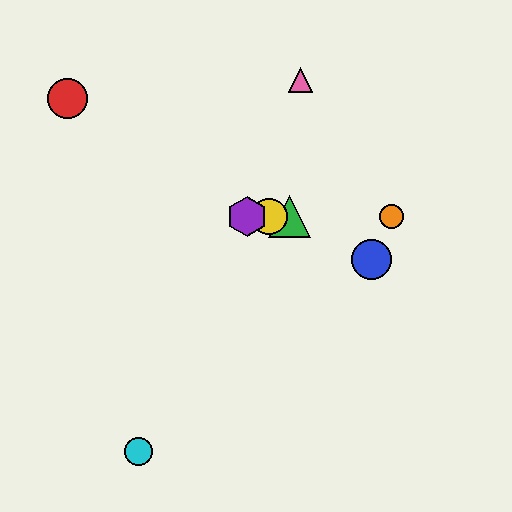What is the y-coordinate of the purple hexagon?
The purple hexagon is at y≈217.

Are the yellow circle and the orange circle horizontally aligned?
Yes, both are at y≈217.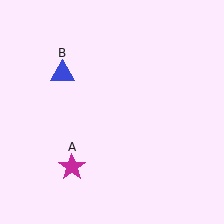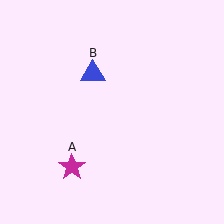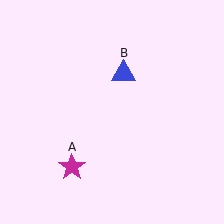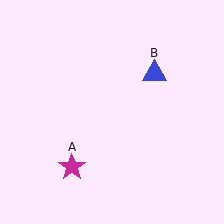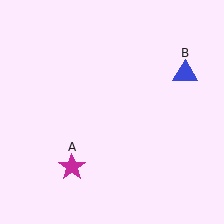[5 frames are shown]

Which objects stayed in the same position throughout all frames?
Magenta star (object A) remained stationary.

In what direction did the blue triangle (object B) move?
The blue triangle (object B) moved right.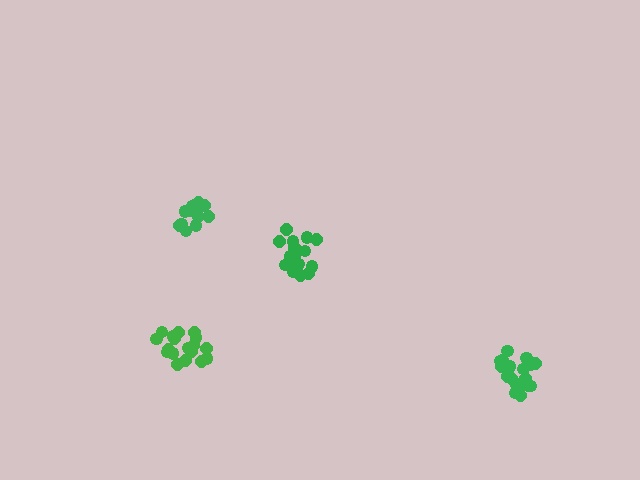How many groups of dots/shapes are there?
There are 4 groups.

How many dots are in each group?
Group 1: 16 dots, Group 2: 14 dots, Group 3: 19 dots, Group 4: 19 dots (68 total).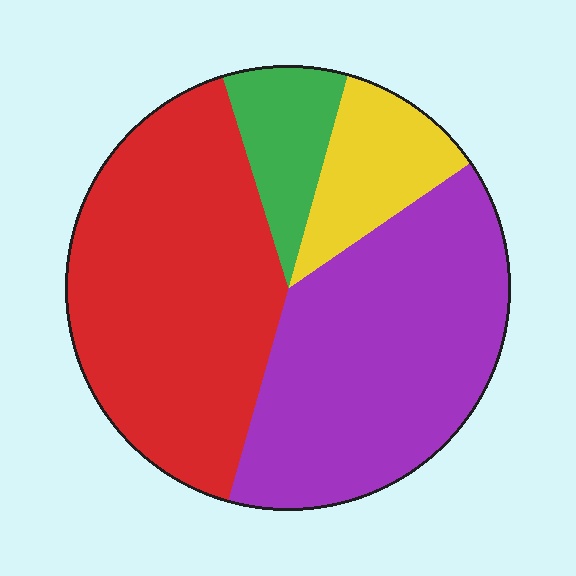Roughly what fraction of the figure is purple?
Purple takes up about two fifths (2/5) of the figure.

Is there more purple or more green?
Purple.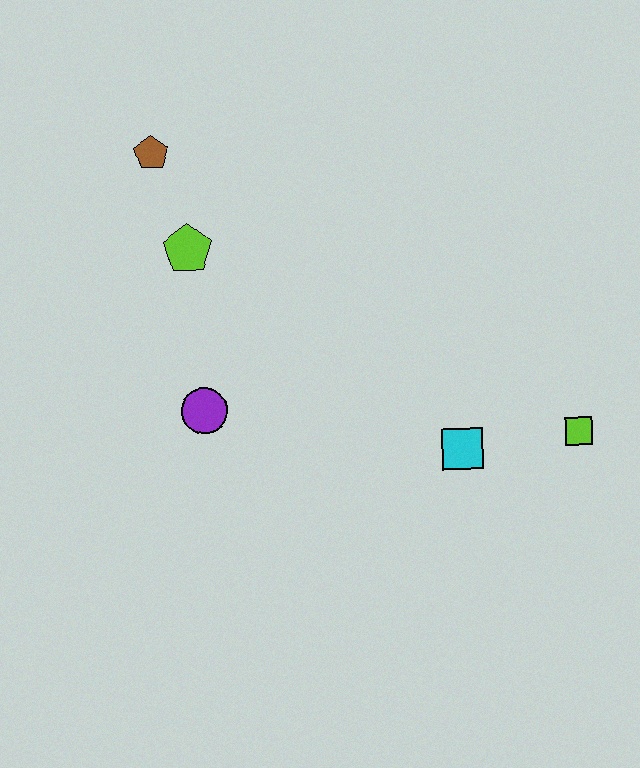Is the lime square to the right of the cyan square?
Yes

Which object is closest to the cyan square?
The lime square is closest to the cyan square.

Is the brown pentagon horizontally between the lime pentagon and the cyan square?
No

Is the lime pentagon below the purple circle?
No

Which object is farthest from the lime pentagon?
The lime square is farthest from the lime pentagon.